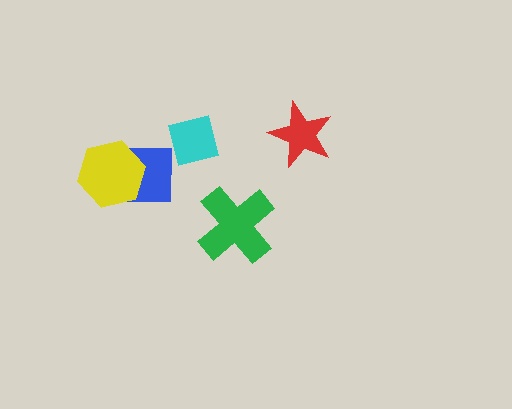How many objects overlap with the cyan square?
0 objects overlap with the cyan square.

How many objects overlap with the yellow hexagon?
1 object overlaps with the yellow hexagon.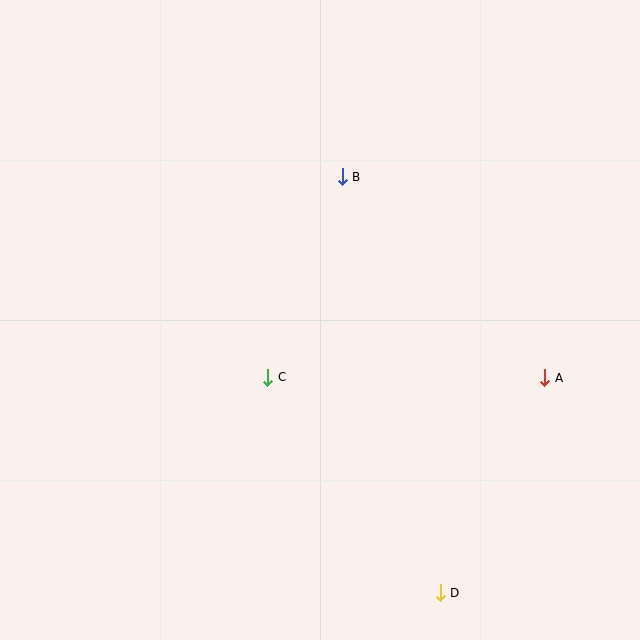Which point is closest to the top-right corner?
Point B is closest to the top-right corner.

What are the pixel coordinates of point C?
Point C is at (268, 377).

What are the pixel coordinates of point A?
Point A is at (545, 378).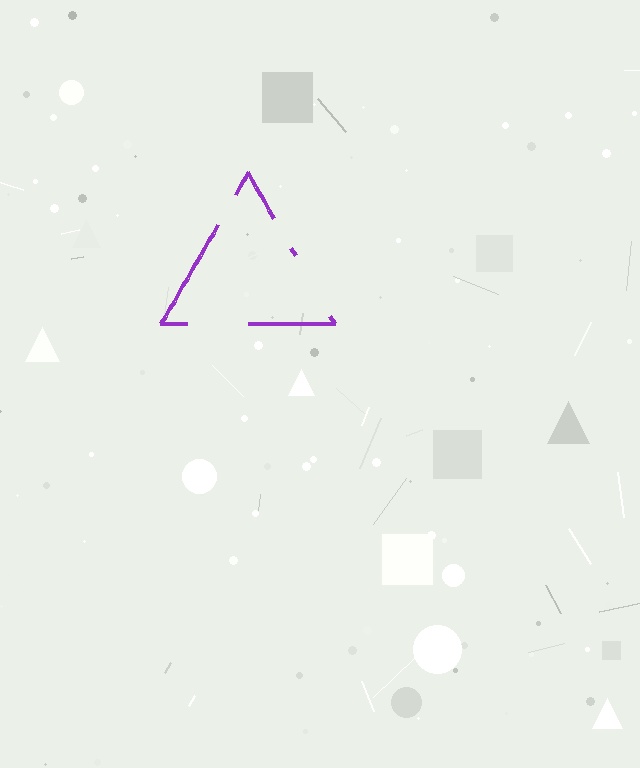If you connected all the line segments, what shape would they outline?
They would outline a triangle.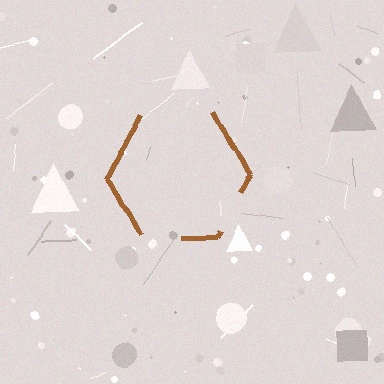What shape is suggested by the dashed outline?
The dashed outline suggests a hexagon.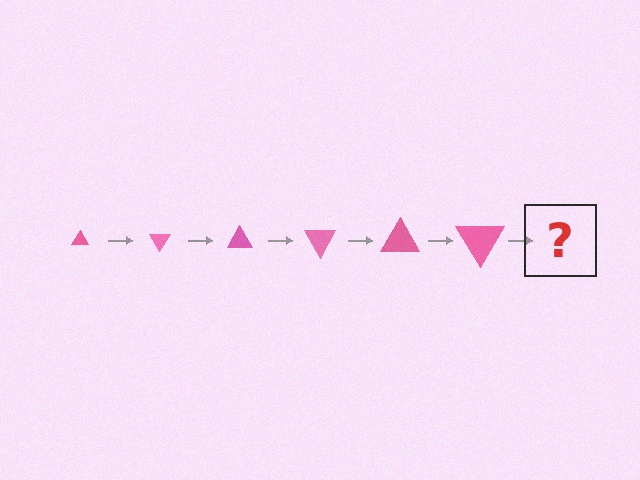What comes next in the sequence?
The next element should be a triangle, larger than the previous one and rotated 360 degrees from the start.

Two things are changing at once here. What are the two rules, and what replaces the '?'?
The two rules are that the triangle grows larger each step and it rotates 60 degrees each step. The '?' should be a triangle, larger than the previous one and rotated 360 degrees from the start.